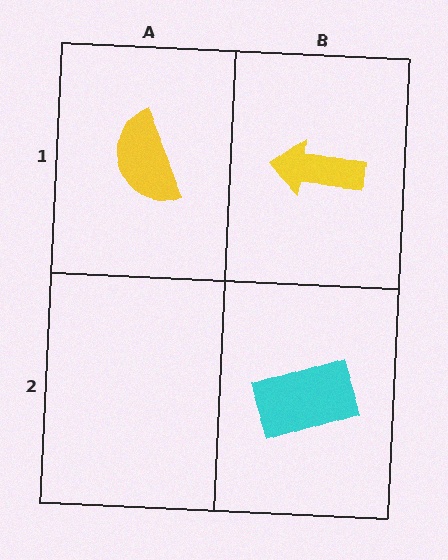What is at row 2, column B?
A cyan rectangle.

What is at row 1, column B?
A yellow arrow.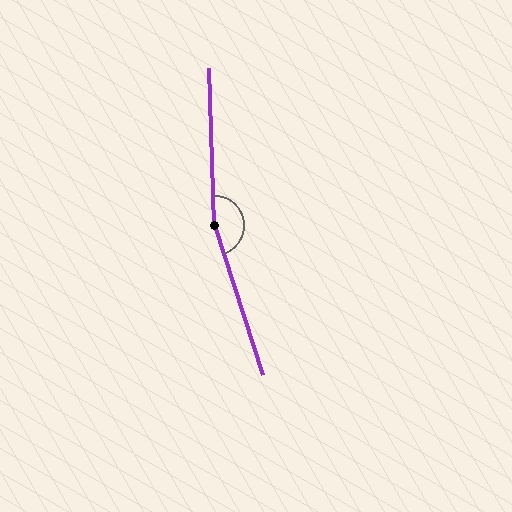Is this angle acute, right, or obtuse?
It is obtuse.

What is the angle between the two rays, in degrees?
Approximately 164 degrees.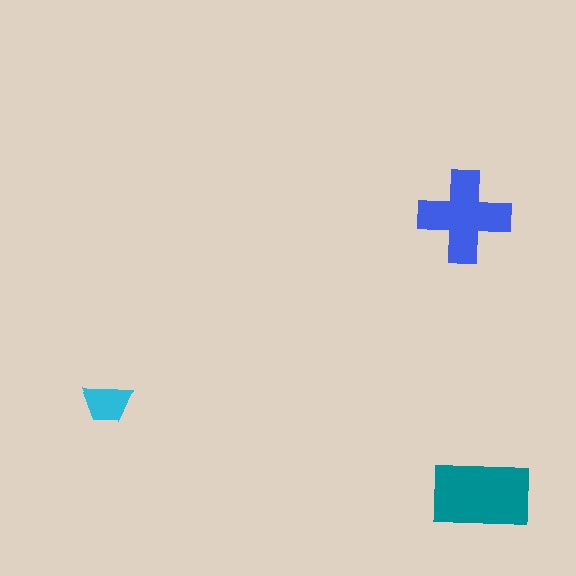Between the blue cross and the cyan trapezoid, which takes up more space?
The blue cross.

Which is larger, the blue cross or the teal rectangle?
The teal rectangle.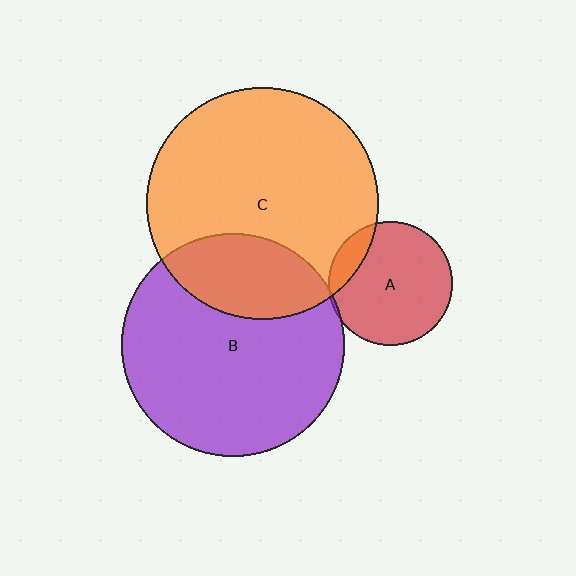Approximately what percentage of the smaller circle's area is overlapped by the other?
Approximately 15%.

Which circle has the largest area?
Circle C (orange).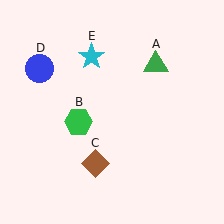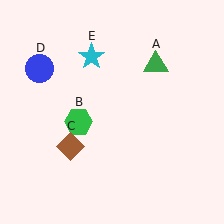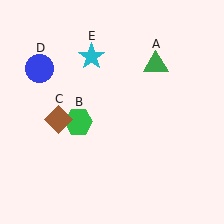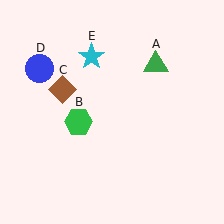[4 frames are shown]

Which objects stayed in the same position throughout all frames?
Green triangle (object A) and green hexagon (object B) and blue circle (object D) and cyan star (object E) remained stationary.